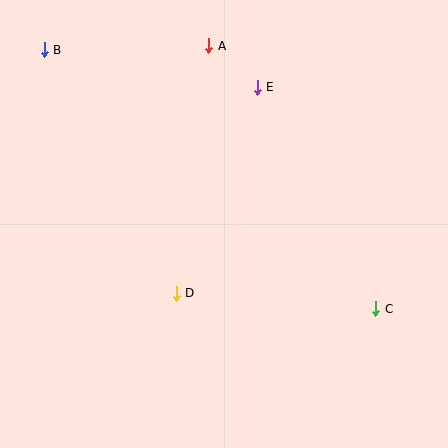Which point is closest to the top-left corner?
Point B is closest to the top-left corner.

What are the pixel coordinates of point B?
Point B is at (44, 50).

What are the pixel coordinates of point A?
Point A is at (209, 46).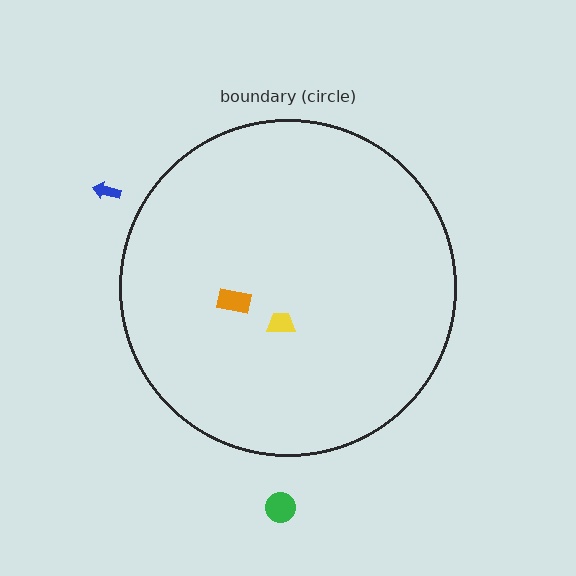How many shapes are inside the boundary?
2 inside, 2 outside.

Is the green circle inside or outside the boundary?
Outside.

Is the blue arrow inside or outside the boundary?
Outside.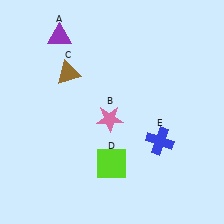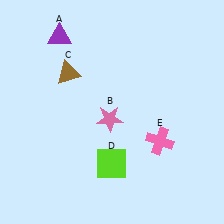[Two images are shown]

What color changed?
The cross (E) changed from blue in Image 1 to pink in Image 2.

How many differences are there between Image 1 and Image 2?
There is 1 difference between the two images.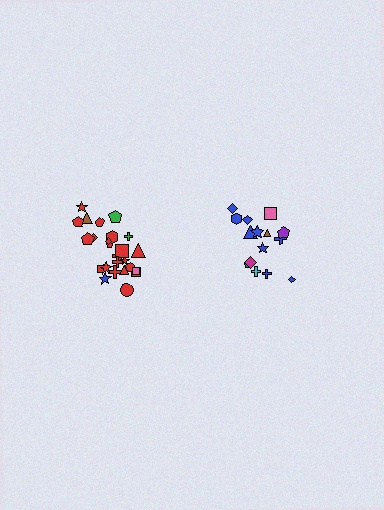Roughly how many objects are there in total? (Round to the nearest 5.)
Roughly 40 objects in total.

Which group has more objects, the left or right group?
The left group.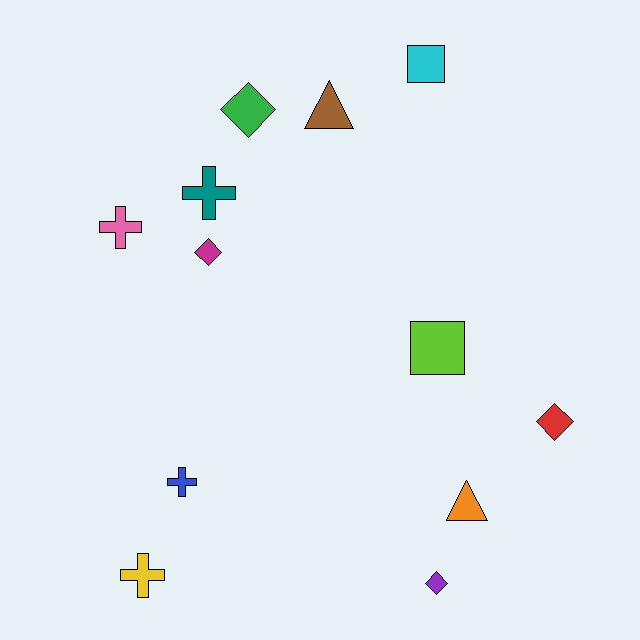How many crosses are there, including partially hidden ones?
There are 4 crosses.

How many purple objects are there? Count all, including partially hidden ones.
There is 1 purple object.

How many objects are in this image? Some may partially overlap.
There are 12 objects.